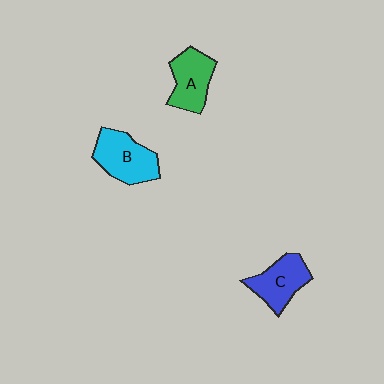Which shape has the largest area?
Shape B (cyan).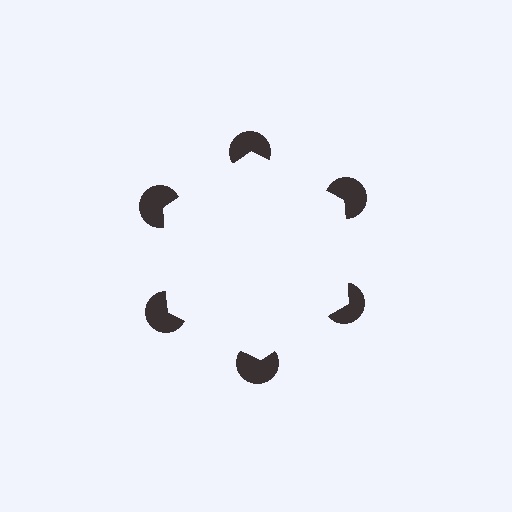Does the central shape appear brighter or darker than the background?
It typically appears slightly brighter than the background, even though no actual brightness change is drawn.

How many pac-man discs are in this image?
There are 6 — one at each vertex of the illusory hexagon.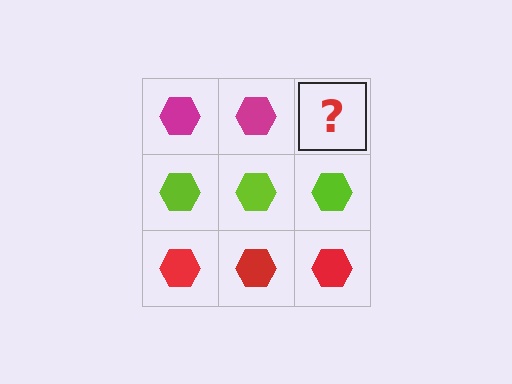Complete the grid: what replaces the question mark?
The question mark should be replaced with a magenta hexagon.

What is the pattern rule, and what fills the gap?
The rule is that each row has a consistent color. The gap should be filled with a magenta hexagon.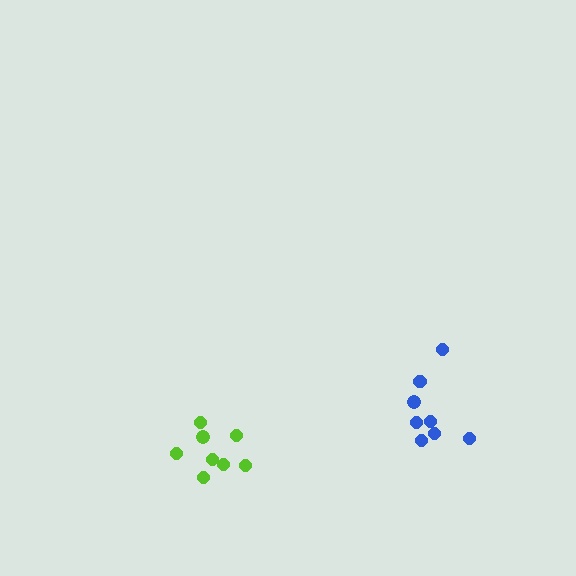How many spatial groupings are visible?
There are 2 spatial groupings.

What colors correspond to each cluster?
The clusters are colored: blue, lime.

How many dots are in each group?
Group 1: 8 dots, Group 2: 8 dots (16 total).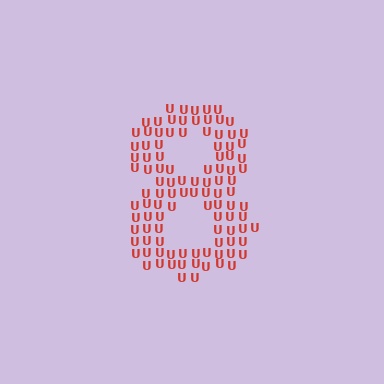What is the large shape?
The large shape is the digit 8.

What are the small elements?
The small elements are letter U's.